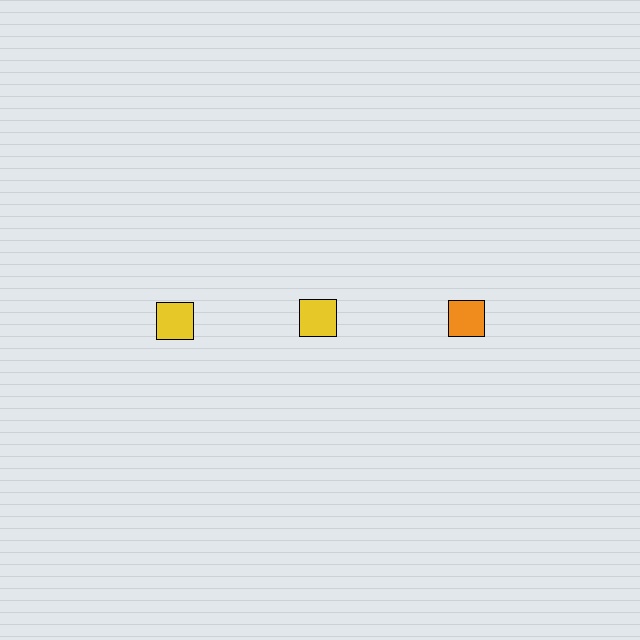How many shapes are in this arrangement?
There are 3 shapes arranged in a grid pattern.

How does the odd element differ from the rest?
It has a different color: orange instead of yellow.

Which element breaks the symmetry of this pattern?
The orange square in the top row, center column breaks the symmetry. All other shapes are yellow squares.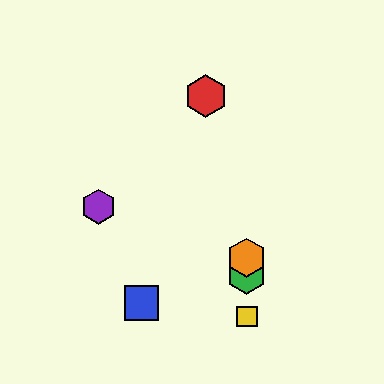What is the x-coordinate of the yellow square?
The yellow square is at x≈247.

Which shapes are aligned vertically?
The green hexagon, the yellow square, the orange hexagon are aligned vertically.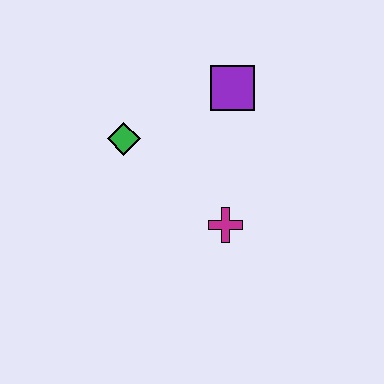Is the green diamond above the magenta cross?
Yes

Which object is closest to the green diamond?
The purple square is closest to the green diamond.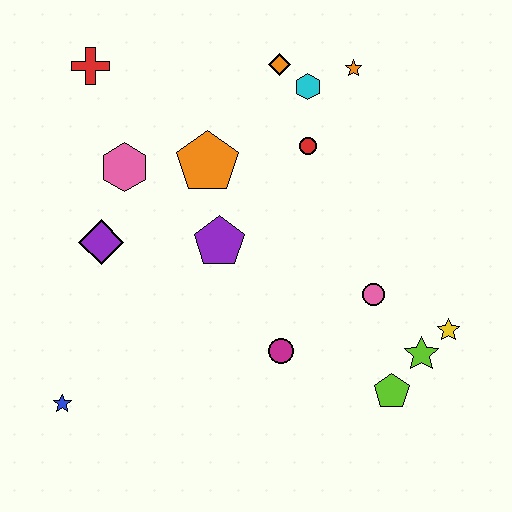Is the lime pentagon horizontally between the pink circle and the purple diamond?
No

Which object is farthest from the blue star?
The orange star is farthest from the blue star.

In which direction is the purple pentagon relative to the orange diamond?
The purple pentagon is below the orange diamond.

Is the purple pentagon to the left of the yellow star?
Yes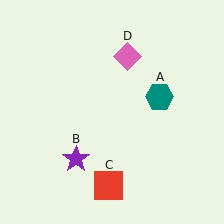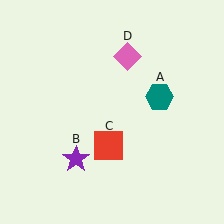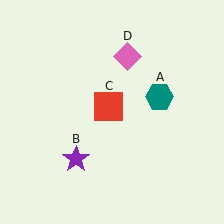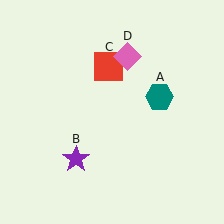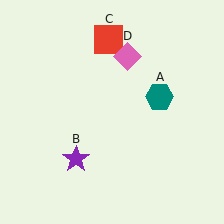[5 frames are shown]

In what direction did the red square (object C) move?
The red square (object C) moved up.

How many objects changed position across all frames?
1 object changed position: red square (object C).